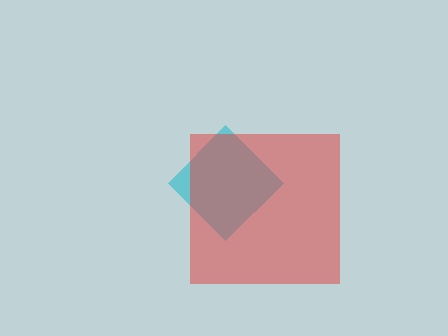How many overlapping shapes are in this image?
There are 2 overlapping shapes in the image.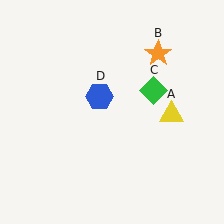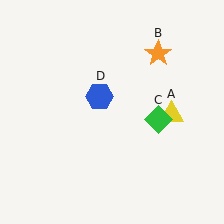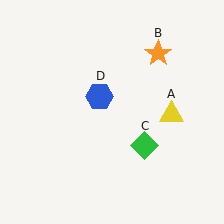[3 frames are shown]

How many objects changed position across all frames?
1 object changed position: green diamond (object C).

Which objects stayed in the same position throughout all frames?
Yellow triangle (object A) and orange star (object B) and blue hexagon (object D) remained stationary.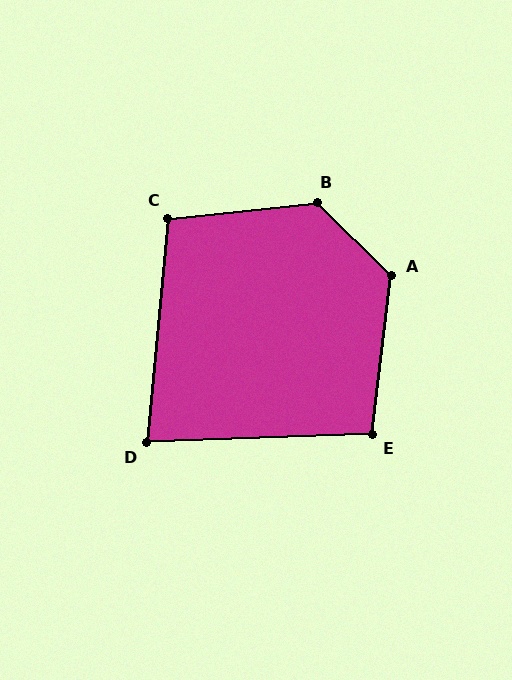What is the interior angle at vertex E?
Approximately 99 degrees (obtuse).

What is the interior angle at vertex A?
Approximately 127 degrees (obtuse).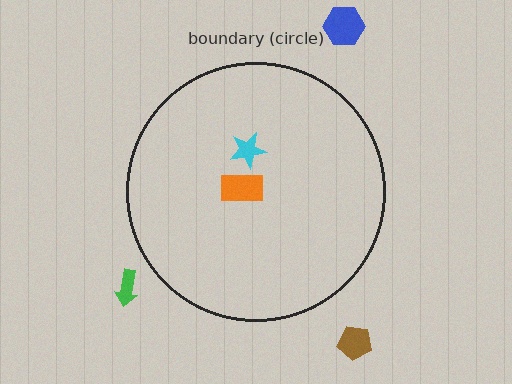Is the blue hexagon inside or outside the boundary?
Outside.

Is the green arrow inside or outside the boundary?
Outside.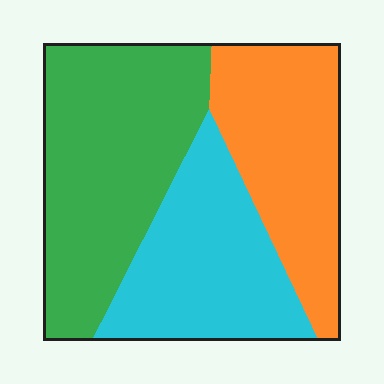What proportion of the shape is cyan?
Cyan takes up about one third (1/3) of the shape.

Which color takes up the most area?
Green, at roughly 40%.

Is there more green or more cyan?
Green.